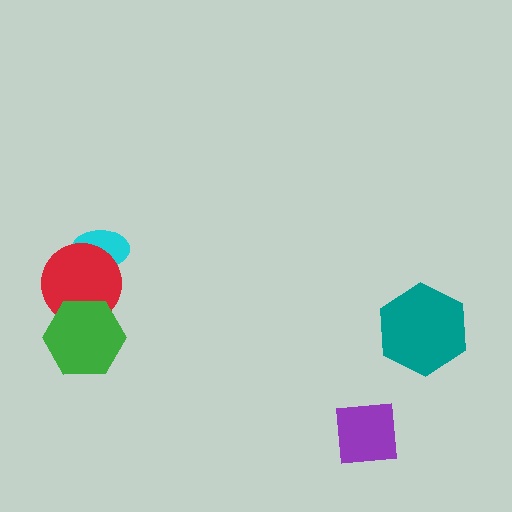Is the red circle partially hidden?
Yes, it is partially covered by another shape.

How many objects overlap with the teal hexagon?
0 objects overlap with the teal hexagon.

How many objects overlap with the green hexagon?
1 object overlaps with the green hexagon.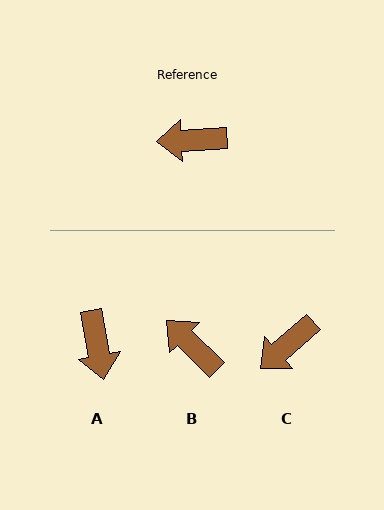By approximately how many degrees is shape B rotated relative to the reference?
Approximately 47 degrees clockwise.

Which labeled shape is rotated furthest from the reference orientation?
A, about 97 degrees away.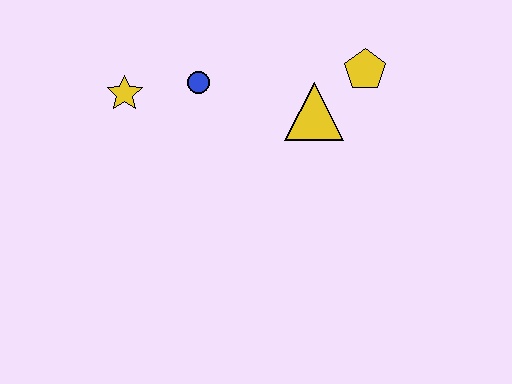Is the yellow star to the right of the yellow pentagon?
No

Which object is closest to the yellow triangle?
The yellow pentagon is closest to the yellow triangle.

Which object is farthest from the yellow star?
The yellow pentagon is farthest from the yellow star.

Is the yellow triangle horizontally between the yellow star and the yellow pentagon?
Yes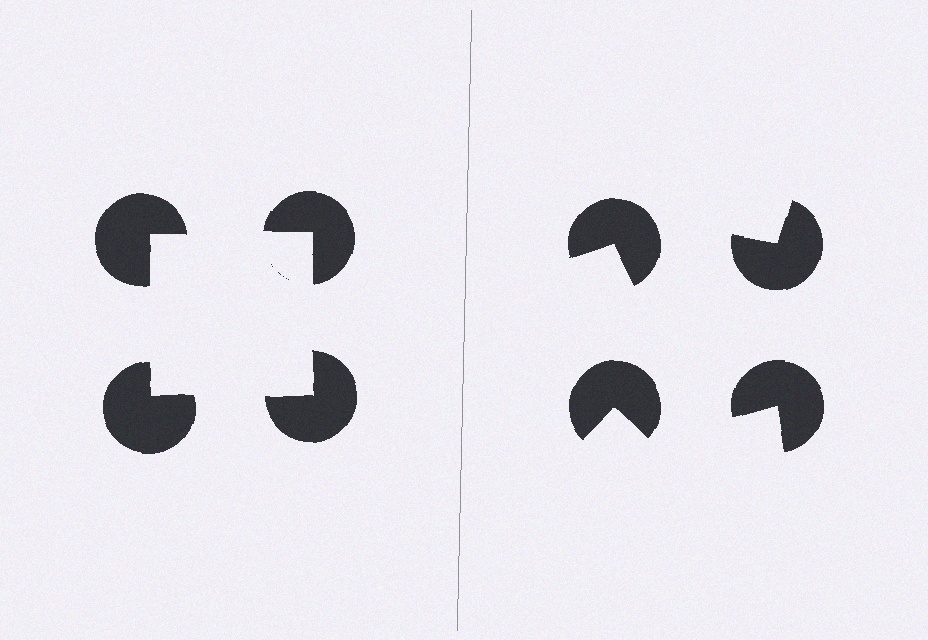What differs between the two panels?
The pac-man discs are positioned identically on both sides; only the wedge orientations differ. On the left they align to a square; on the right they are misaligned.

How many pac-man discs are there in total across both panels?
8 — 4 on each side.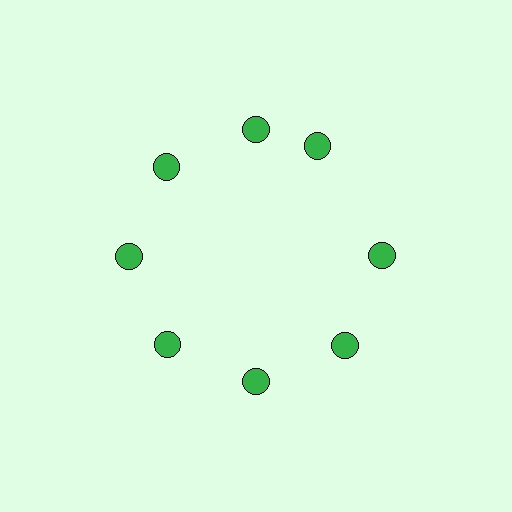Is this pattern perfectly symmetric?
No. The 8 green circles are arranged in a ring, but one element near the 2 o'clock position is rotated out of alignment along the ring, breaking the 8-fold rotational symmetry.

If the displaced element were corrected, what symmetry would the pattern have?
It would have 8-fold rotational symmetry — the pattern would map onto itself every 45 degrees.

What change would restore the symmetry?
The symmetry would be restored by rotating it back into even spacing with its neighbors so that all 8 circles sit at equal angles and equal distance from the center.